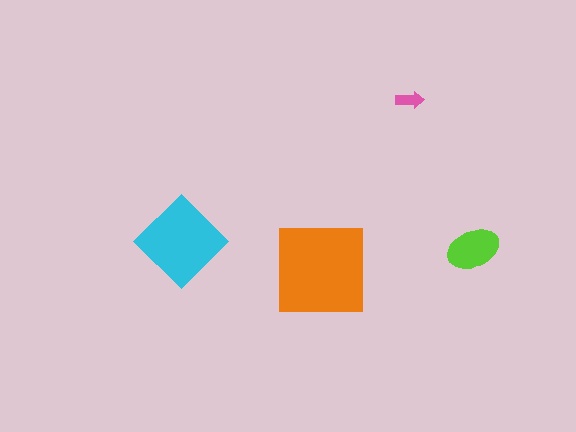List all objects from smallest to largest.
The pink arrow, the lime ellipse, the cyan diamond, the orange square.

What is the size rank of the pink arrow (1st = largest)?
4th.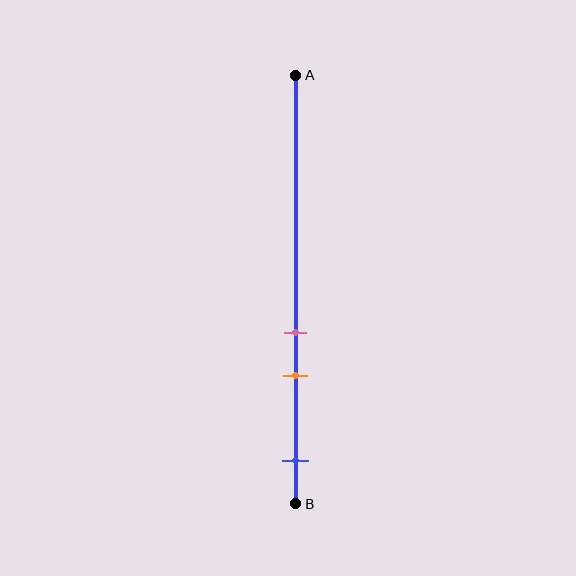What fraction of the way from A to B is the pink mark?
The pink mark is approximately 60% (0.6) of the way from A to B.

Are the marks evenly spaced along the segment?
No, the marks are not evenly spaced.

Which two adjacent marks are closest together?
The pink and orange marks are the closest adjacent pair.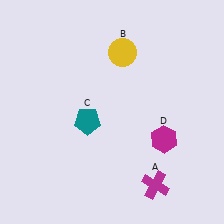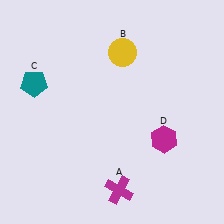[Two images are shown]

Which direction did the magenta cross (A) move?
The magenta cross (A) moved left.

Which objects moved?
The objects that moved are: the magenta cross (A), the teal pentagon (C).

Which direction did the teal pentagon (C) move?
The teal pentagon (C) moved left.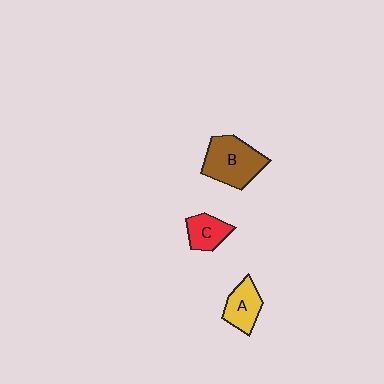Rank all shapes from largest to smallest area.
From largest to smallest: B (brown), A (yellow), C (red).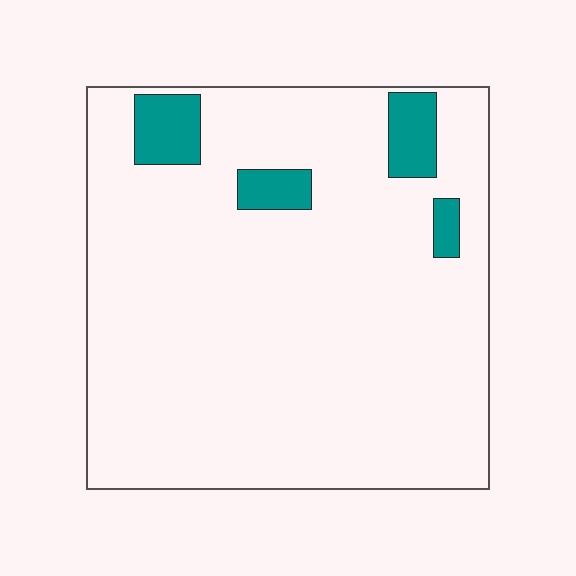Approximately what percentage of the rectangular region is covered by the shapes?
Approximately 10%.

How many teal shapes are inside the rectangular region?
4.